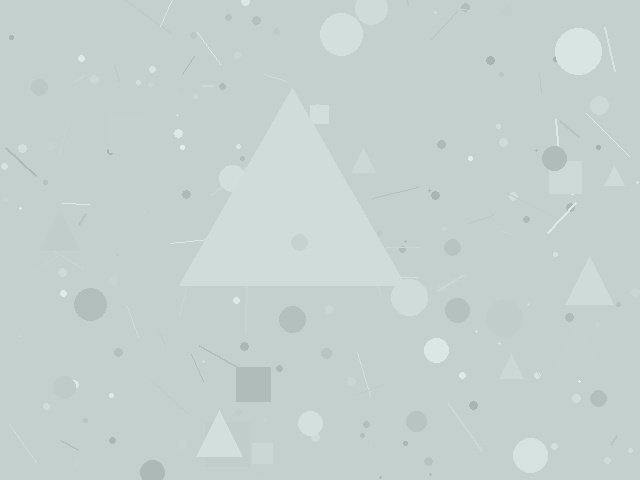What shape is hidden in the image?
A triangle is hidden in the image.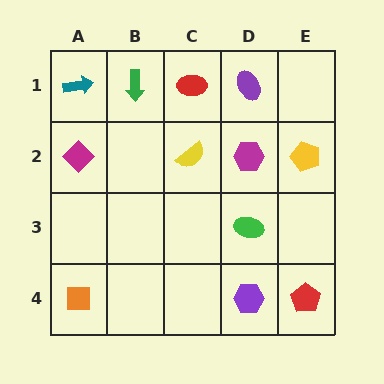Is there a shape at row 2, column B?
No, that cell is empty.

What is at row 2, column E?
A yellow pentagon.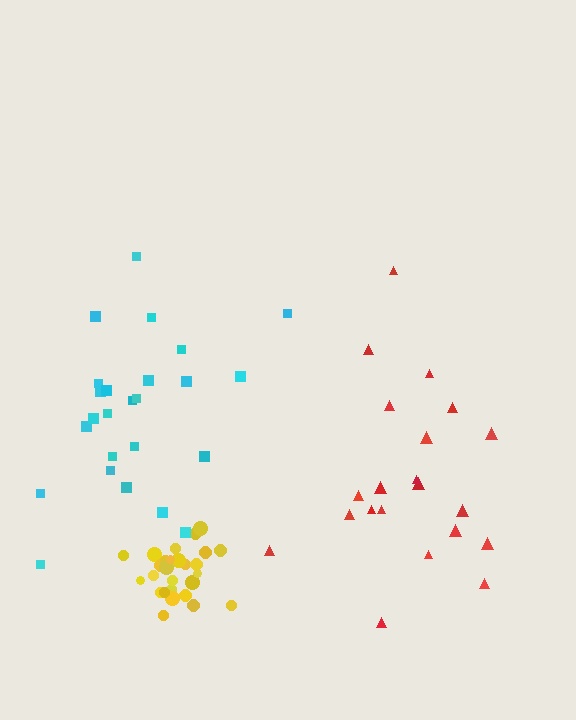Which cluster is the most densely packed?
Yellow.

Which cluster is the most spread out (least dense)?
Red.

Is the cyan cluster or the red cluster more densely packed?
Cyan.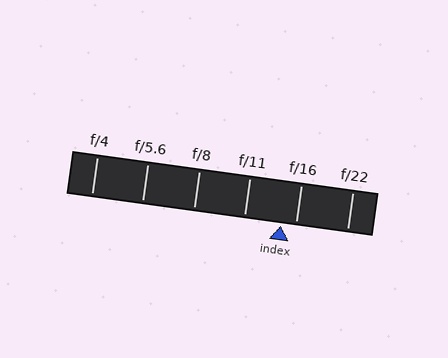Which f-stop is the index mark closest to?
The index mark is closest to f/16.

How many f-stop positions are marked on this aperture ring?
There are 6 f-stop positions marked.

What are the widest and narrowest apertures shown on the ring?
The widest aperture shown is f/4 and the narrowest is f/22.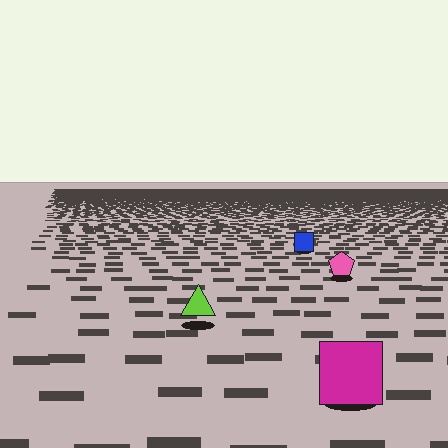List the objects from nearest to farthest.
From nearest to farthest: the magenta square, the lime triangle, the pink pentagon, the blue square.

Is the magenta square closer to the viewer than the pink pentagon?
Yes. The magenta square is closer — you can tell from the texture gradient: the ground texture is coarser near it.